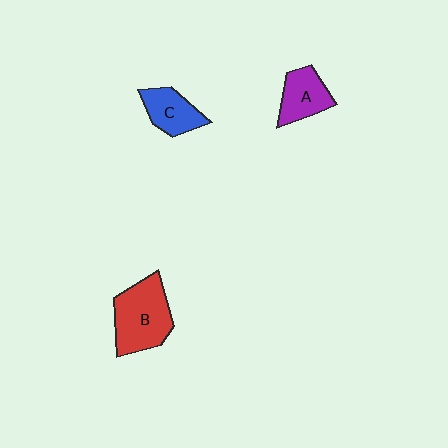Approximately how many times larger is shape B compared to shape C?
Approximately 1.7 times.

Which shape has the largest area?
Shape B (red).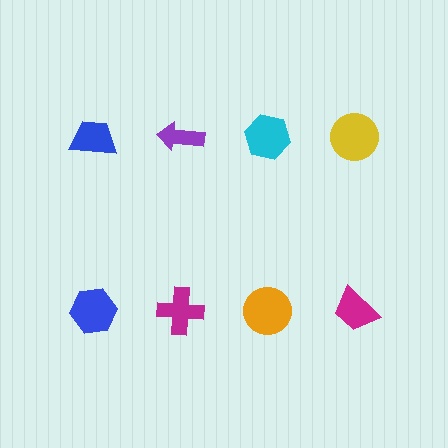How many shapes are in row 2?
4 shapes.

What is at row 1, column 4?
A yellow circle.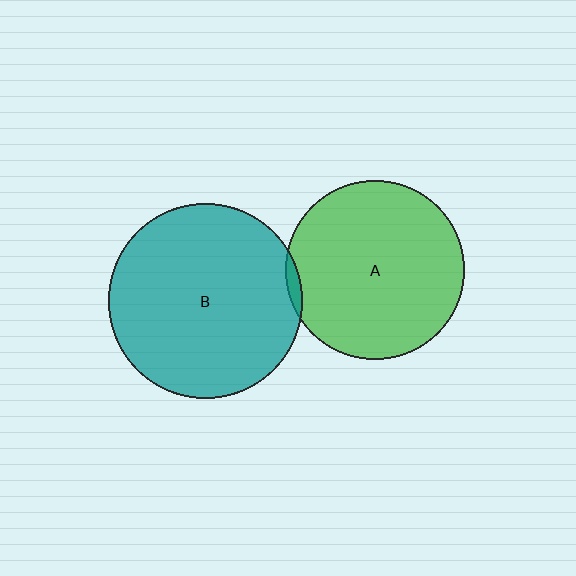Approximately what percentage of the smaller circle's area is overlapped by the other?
Approximately 5%.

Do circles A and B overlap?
Yes.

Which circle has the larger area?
Circle B (teal).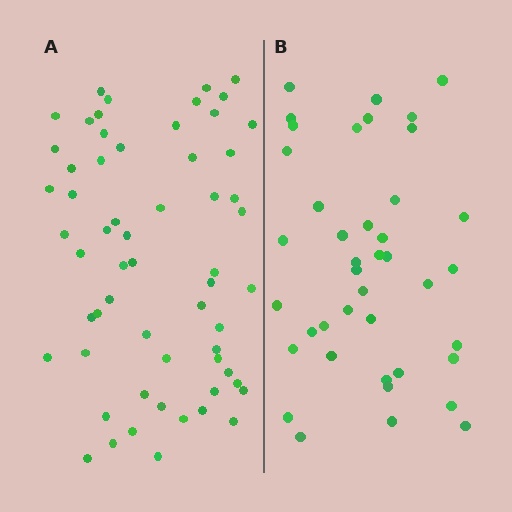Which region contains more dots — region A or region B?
Region A (the left region) has more dots.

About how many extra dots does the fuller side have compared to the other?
Region A has approximately 20 more dots than region B.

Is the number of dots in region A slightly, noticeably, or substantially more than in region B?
Region A has substantially more. The ratio is roughly 1.5 to 1.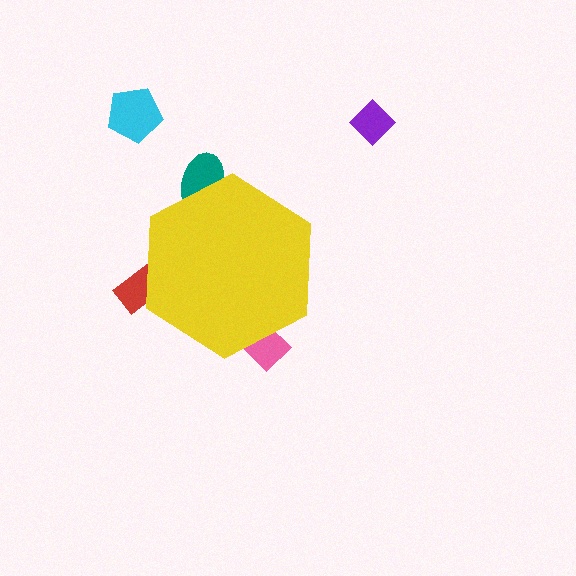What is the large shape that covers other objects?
A yellow hexagon.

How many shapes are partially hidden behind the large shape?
3 shapes are partially hidden.